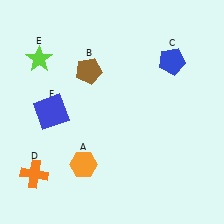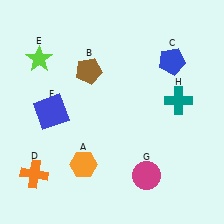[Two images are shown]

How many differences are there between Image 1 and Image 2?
There are 2 differences between the two images.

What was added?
A magenta circle (G), a teal cross (H) were added in Image 2.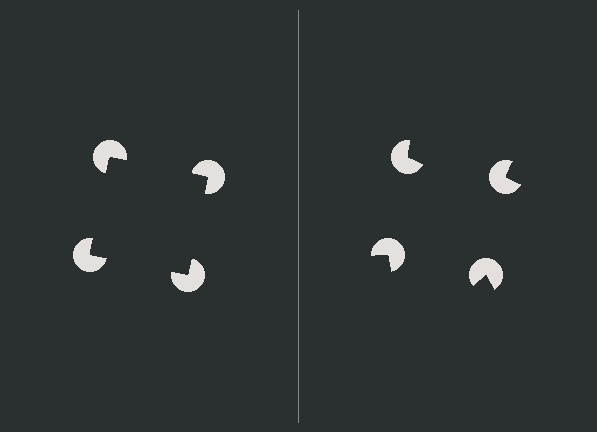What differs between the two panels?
The pac-man discs are positioned identically on both sides; only the wedge orientations differ. On the left they align to a square; on the right they are misaligned.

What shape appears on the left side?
An illusory square.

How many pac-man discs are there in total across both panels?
8 — 4 on each side.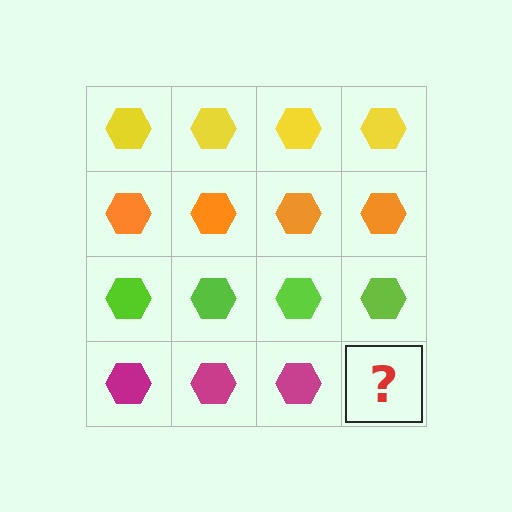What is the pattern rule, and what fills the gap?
The rule is that each row has a consistent color. The gap should be filled with a magenta hexagon.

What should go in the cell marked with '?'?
The missing cell should contain a magenta hexagon.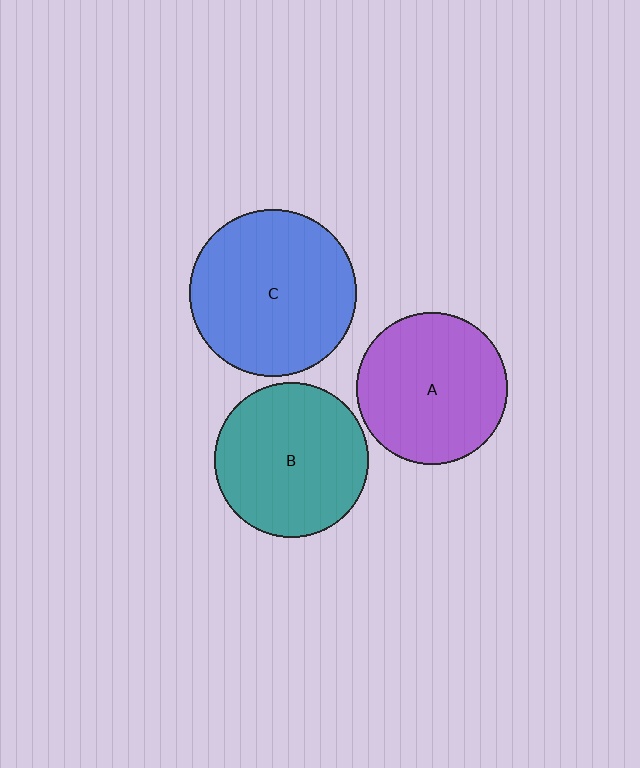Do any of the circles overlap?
No, none of the circles overlap.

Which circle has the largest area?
Circle C (blue).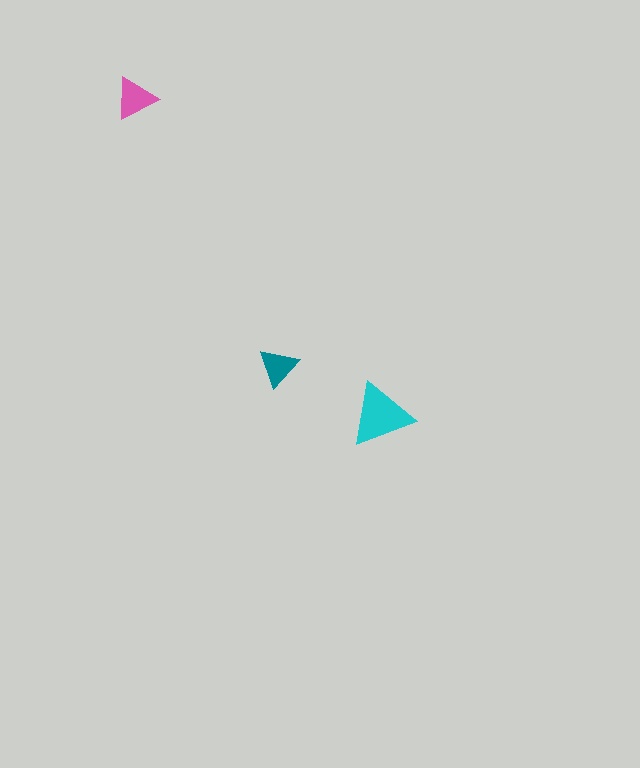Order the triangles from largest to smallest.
the cyan one, the pink one, the teal one.